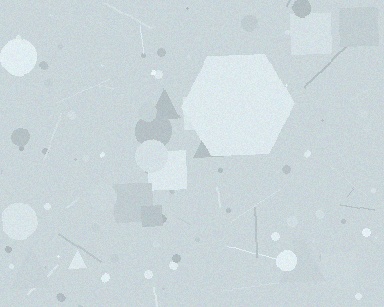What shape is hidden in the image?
A hexagon is hidden in the image.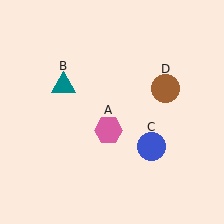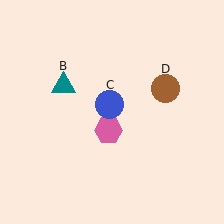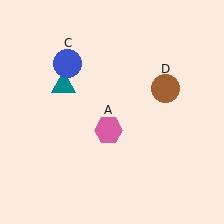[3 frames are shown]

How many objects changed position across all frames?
1 object changed position: blue circle (object C).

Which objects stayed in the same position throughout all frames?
Pink hexagon (object A) and teal triangle (object B) and brown circle (object D) remained stationary.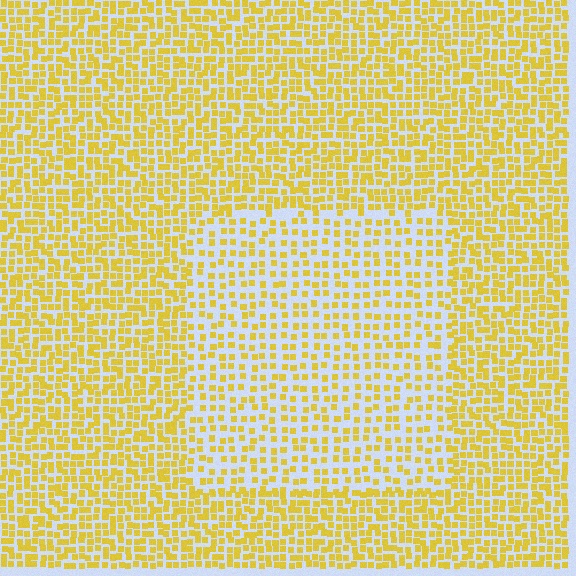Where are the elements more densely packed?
The elements are more densely packed outside the rectangle boundary.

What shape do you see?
I see a rectangle.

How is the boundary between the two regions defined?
The boundary is defined by a change in element density (approximately 1.8x ratio). All elements are the same color, size, and shape.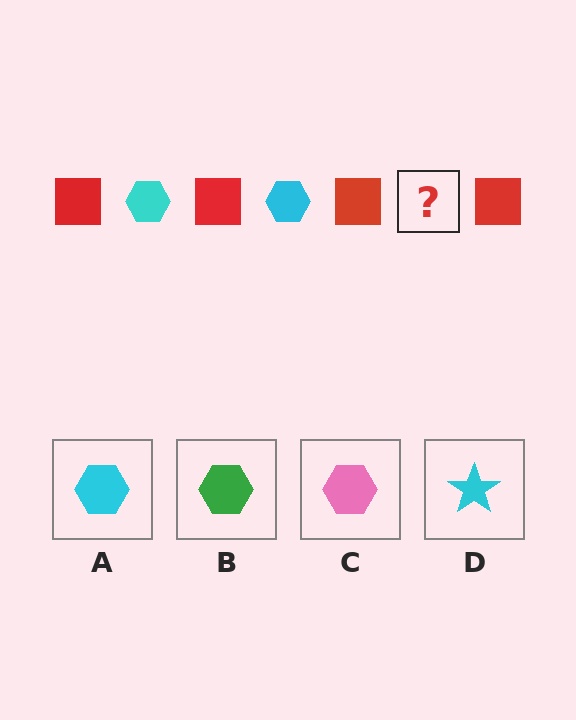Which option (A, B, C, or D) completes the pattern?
A.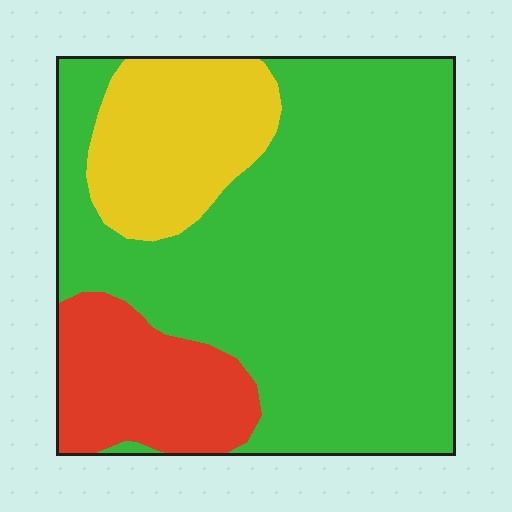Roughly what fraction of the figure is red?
Red covers around 15% of the figure.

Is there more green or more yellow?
Green.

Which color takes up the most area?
Green, at roughly 65%.